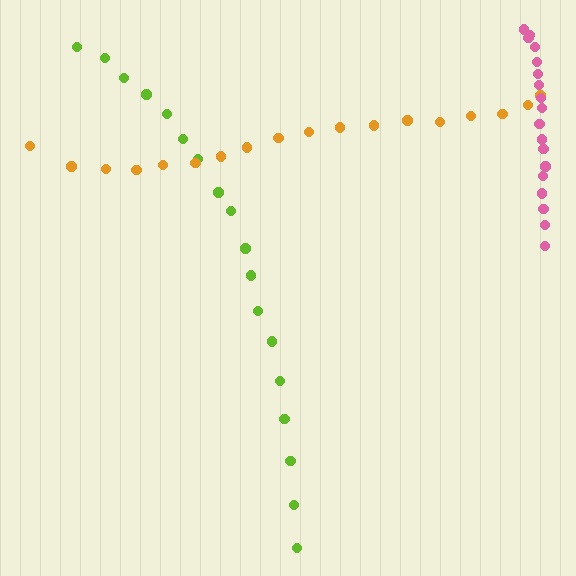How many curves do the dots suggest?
There are 3 distinct paths.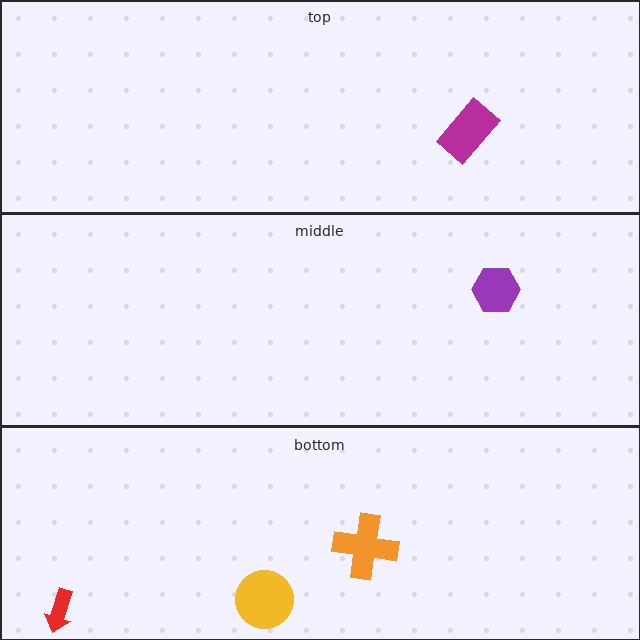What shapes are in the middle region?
The purple hexagon.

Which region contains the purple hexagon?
The middle region.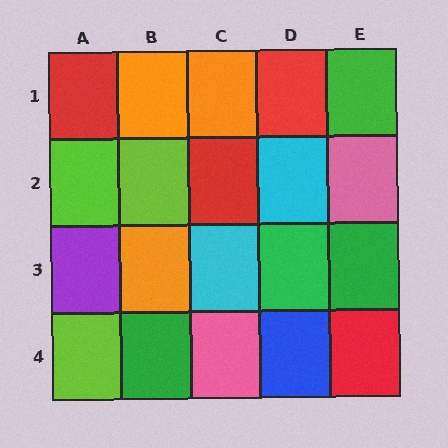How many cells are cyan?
2 cells are cyan.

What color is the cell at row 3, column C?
Cyan.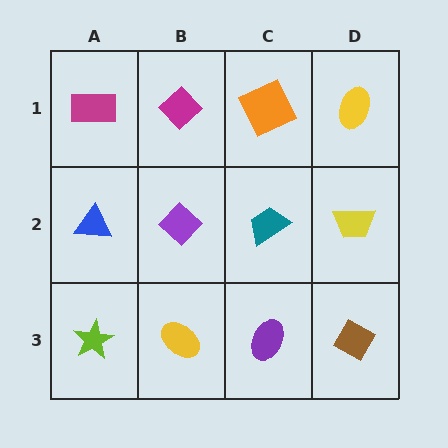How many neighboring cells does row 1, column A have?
2.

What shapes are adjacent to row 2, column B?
A magenta diamond (row 1, column B), a yellow ellipse (row 3, column B), a blue triangle (row 2, column A), a teal trapezoid (row 2, column C).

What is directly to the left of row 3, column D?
A purple ellipse.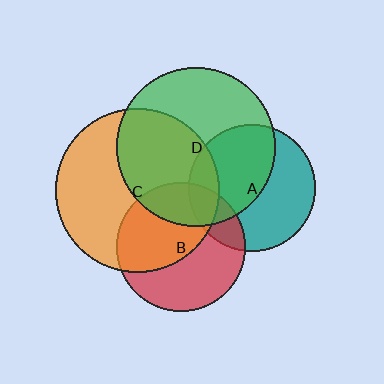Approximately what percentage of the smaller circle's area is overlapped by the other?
Approximately 25%.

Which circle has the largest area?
Circle C (orange).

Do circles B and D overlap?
Yes.